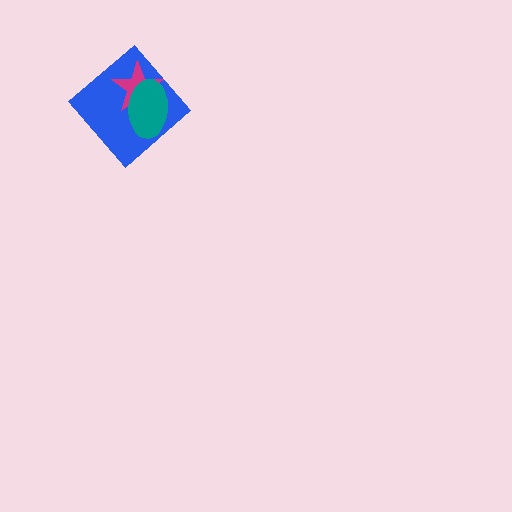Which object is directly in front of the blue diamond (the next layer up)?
The magenta star is directly in front of the blue diamond.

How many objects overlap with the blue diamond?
2 objects overlap with the blue diamond.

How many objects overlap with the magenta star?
2 objects overlap with the magenta star.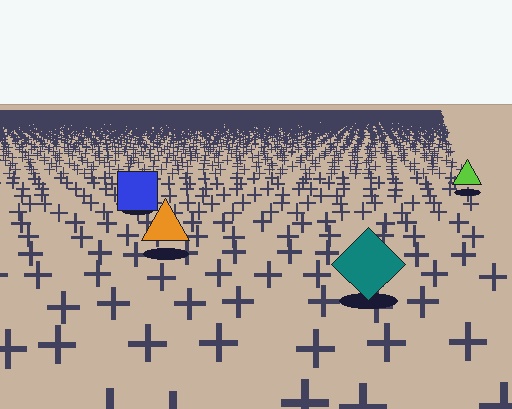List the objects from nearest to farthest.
From nearest to farthest: the teal diamond, the orange triangle, the blue square, the lime triangle.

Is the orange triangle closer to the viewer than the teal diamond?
No. The teal diamond is closer — you can tell from the texture gradient: the ground texture is coarser near it.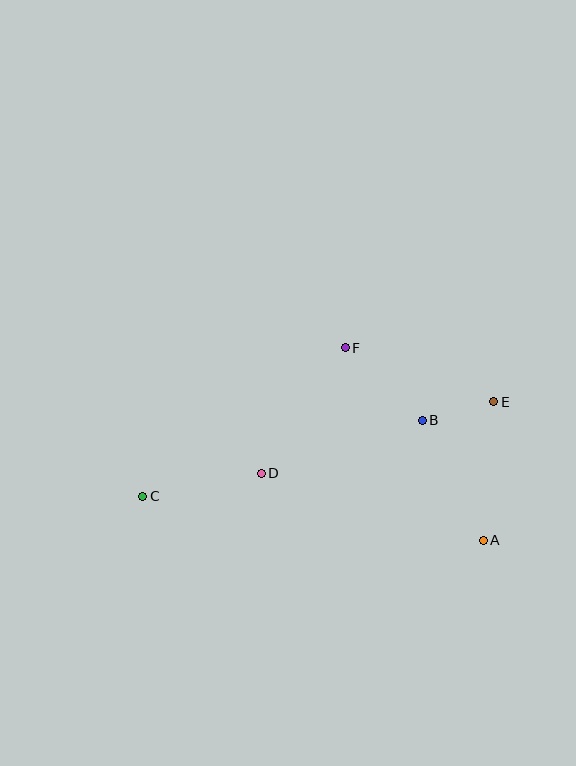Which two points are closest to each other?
Points B and E are closest to each other.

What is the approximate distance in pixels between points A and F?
The distance between A and F is approximately 237 pixels.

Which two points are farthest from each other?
Points C and E are farthest from each other.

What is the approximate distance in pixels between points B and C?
The distance between B and C is approximately 289 pixels.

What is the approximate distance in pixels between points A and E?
The distance between A and E is approximately 139 pixels.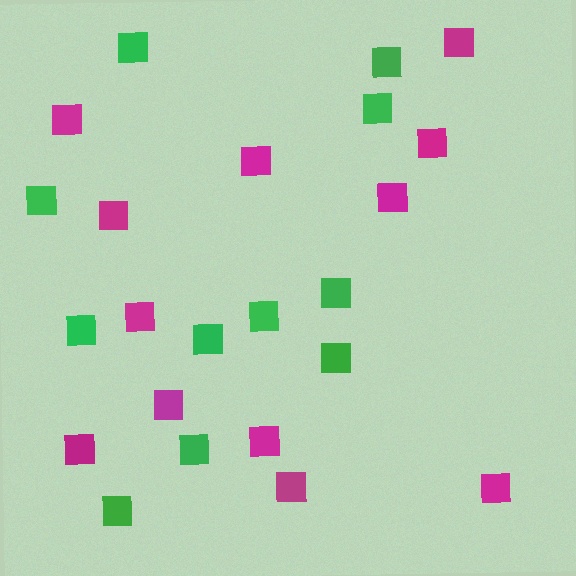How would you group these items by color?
There are 2 groups: one group of green squares (11) and one group of magenta squares (12).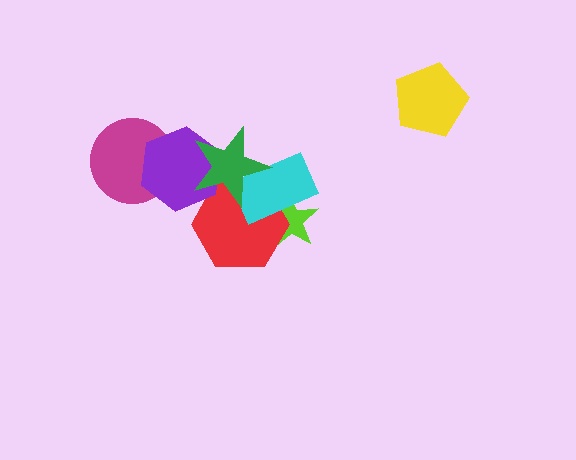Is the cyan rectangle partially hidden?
Yes, it is partially covered by another shape.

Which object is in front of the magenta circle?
The purple hexagon is in front of the magenta circle.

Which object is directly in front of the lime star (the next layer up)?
The red hexagon is directly in front of the lime star.